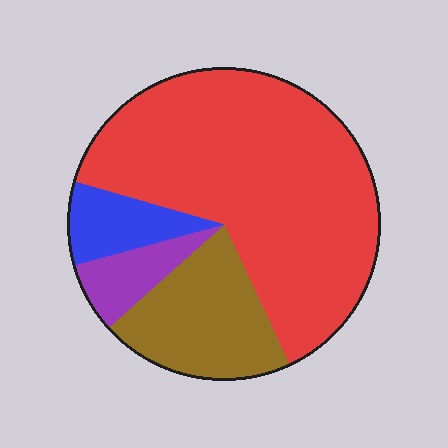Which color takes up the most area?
Red, at roughly 65%.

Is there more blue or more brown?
Brown.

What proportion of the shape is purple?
Purple covers about 5% of the shape.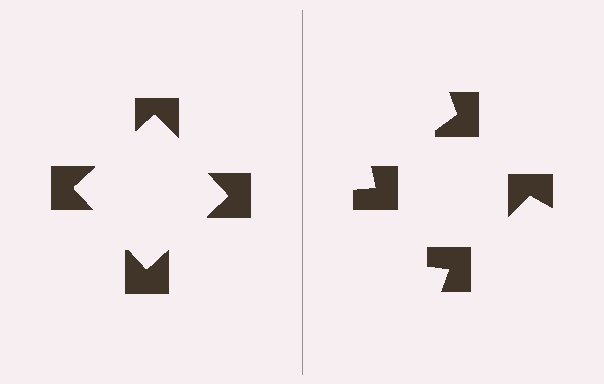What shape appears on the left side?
An illusory square.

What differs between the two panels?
The notched squares are positioned identically on both sides; only the wedge orientations differ. On the left they align to a square; on the right they are misaligned.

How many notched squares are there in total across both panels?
8 — 4 on each side.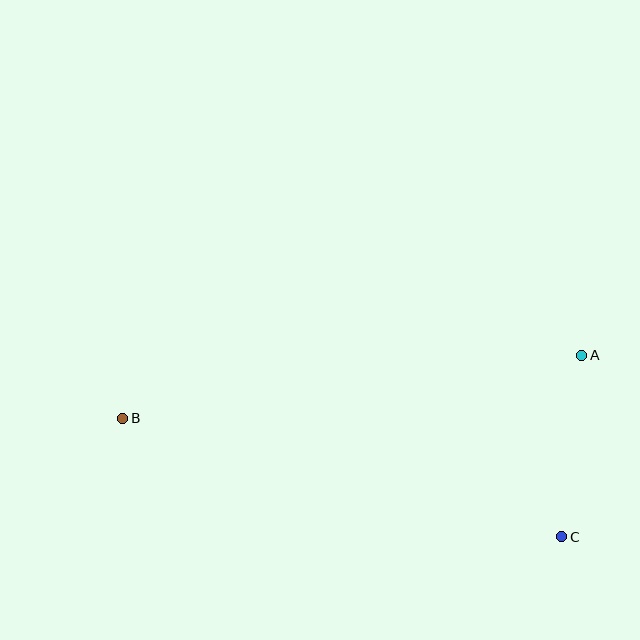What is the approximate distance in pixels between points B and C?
The distance between B and C is approximately 455 pixels.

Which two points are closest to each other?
Points A and C are closest to each other.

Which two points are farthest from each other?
Points A and B are farthest from each other.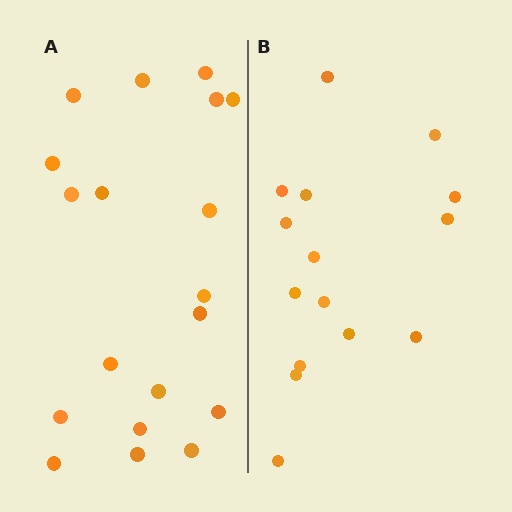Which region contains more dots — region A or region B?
Region A (the left region) has more dots.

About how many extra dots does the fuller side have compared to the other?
Region A has about 4 more dots than region B.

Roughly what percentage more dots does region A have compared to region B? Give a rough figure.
About 25% more.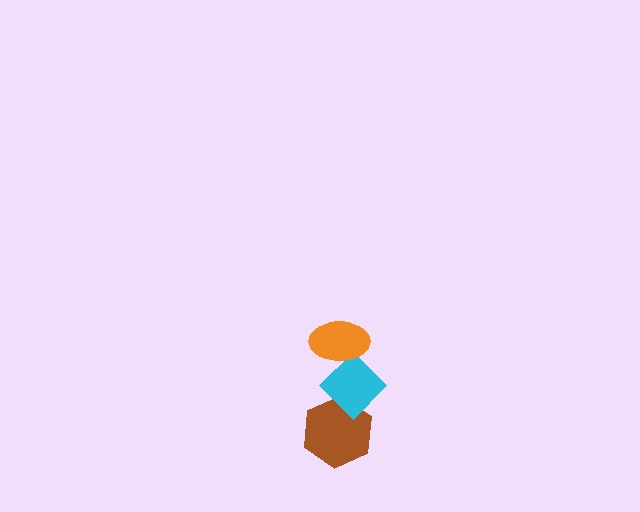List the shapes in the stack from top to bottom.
From top to bottom: the orange ellipse, the cyan diamond, the brown hexagon.